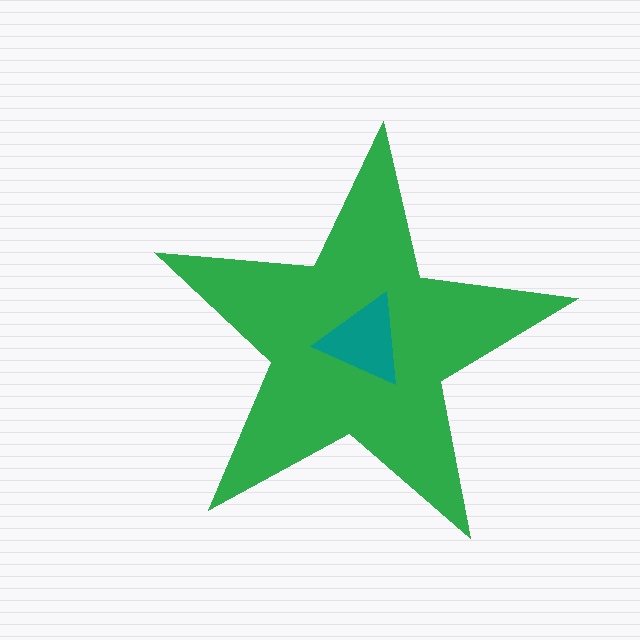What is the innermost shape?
The teal triangle.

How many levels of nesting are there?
2.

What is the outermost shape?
The green star.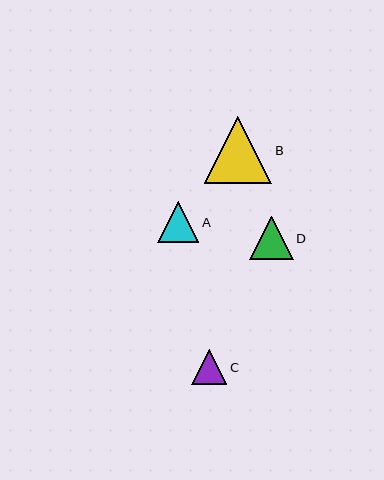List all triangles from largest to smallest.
From largest to smallest: B, D, A, C.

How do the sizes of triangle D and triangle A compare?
Triangle D and triangle A are approximately the same size.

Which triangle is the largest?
Triangle B is the largest with a size of approximately 67 pixels.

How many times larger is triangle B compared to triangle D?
Triangle B is approximately 1.6 times the size of triangle D.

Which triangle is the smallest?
Triangle C is the smallest with a size of approximately 35 pixels.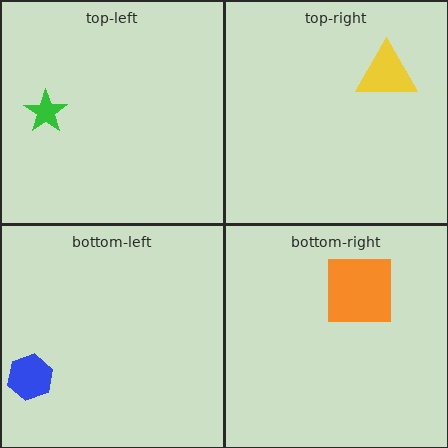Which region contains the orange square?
The bottom-right region.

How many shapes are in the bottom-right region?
1.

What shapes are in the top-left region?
The green star.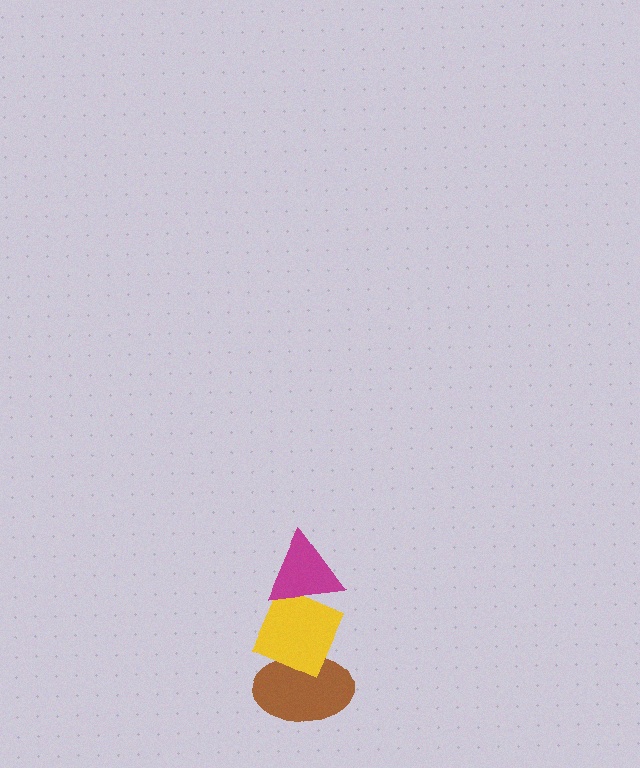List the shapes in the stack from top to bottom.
From top to bottom: the magenta triangle, the yellow diamond, the brown ellipse.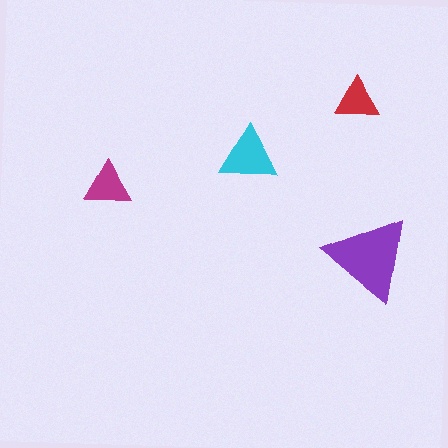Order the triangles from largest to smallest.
the purple one, the cyan one, the magenta one, the red one.